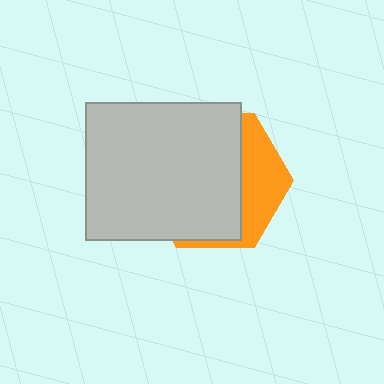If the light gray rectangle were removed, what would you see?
You would see the complete orange hexagon.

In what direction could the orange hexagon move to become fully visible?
The orange hexagon could move right. That would shift it out from behind the light gray rectangle entirely.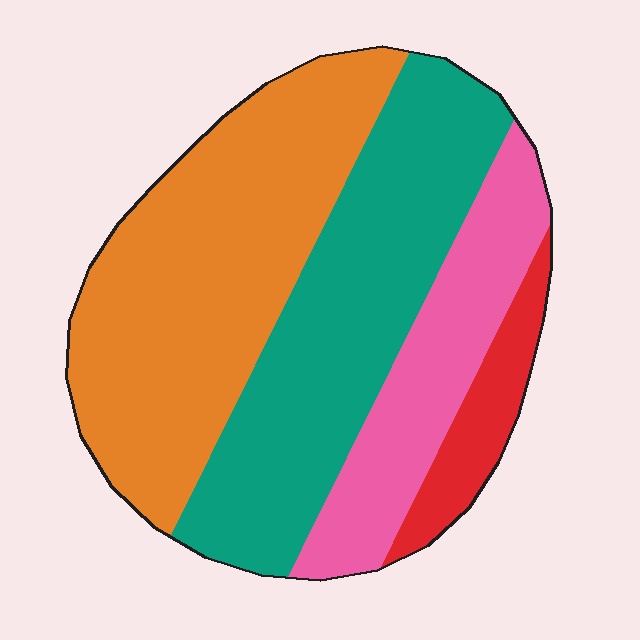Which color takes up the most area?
Orange, at roughly 40%.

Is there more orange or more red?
Orange.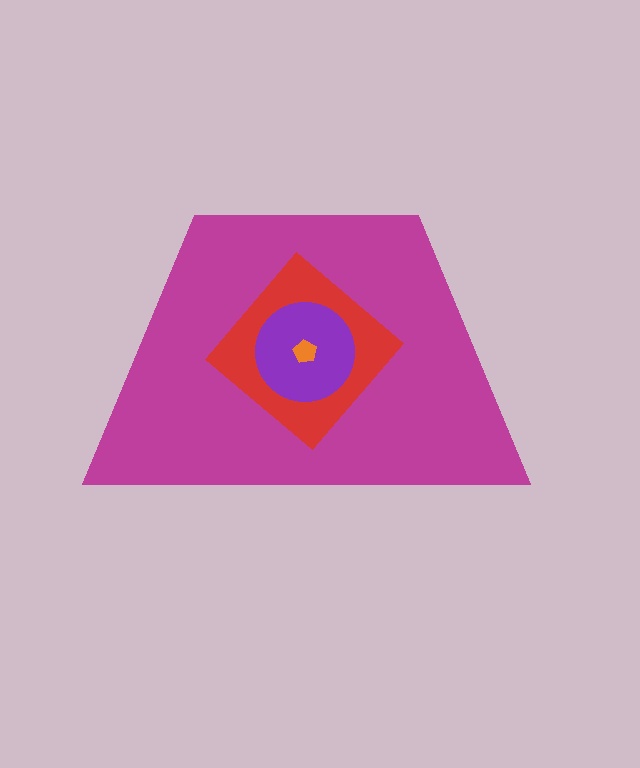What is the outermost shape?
The magenta trapezoid.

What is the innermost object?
The orange pentagon.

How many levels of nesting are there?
4.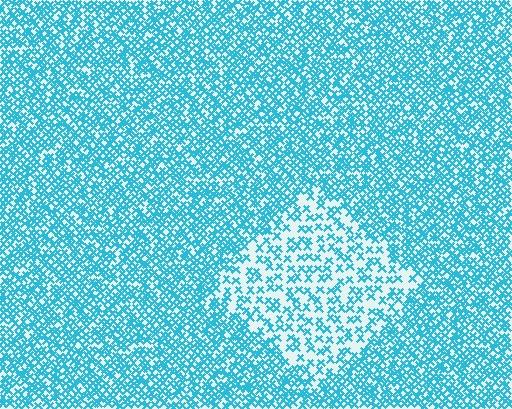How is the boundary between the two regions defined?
The boundary is defined by a change in element density (approximately 2.2x ratio). All elements are the same color, size, and shape.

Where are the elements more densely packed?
The elements are more densely packed outside the diamond boundary.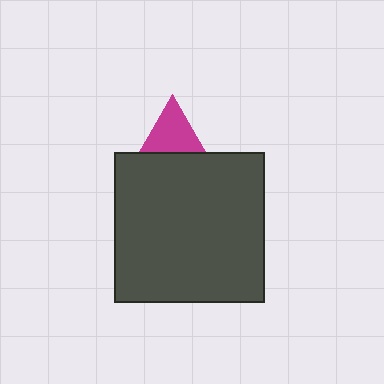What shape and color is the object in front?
The object in front is a dark gray square.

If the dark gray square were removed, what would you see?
You would see the complete magenta triangle.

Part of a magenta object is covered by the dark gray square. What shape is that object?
It is a triangle.